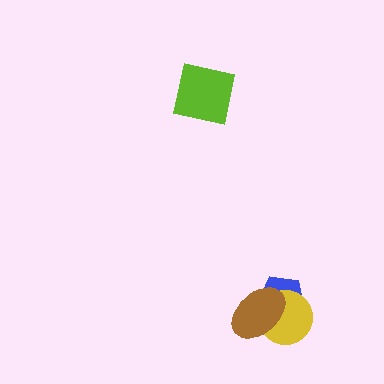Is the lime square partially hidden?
No, no other shape covers it.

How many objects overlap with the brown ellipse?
2 objects overlap with the brown ellipse.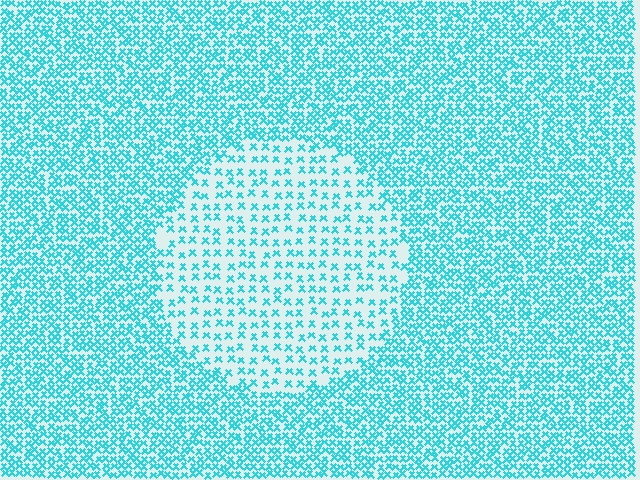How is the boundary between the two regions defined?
The boundary is defined by a change in element density (approximately 2.3x ratio). All elements are the same color, size, and shape.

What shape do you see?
I see a circle.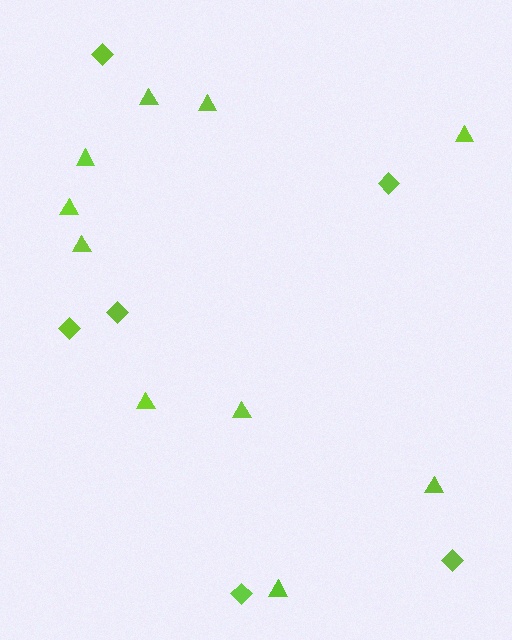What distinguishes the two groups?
There are 2 groups: one group of triangles (10) and one group of diamonds (6).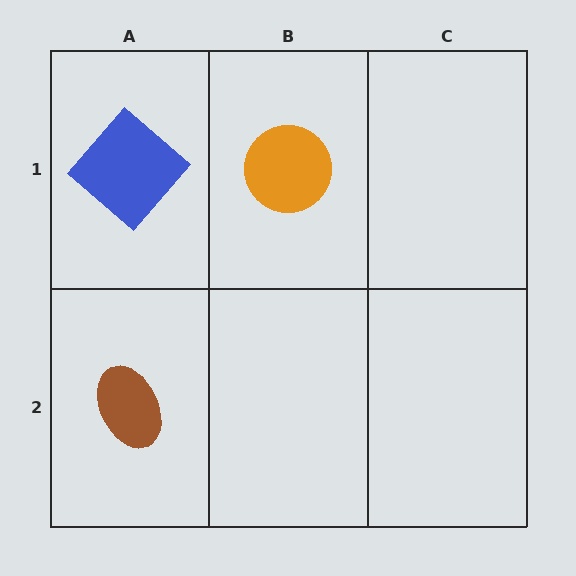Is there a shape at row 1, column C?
No, that cell is empty.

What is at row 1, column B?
An orange circle.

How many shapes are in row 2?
1 shape.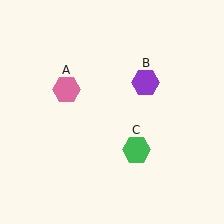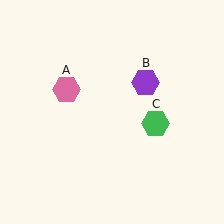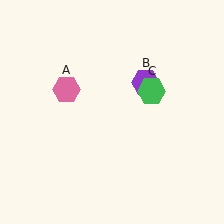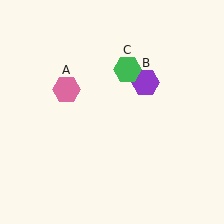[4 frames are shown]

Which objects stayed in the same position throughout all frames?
Pink hexagon (object A) and purple hexagon (object B) remained stationary.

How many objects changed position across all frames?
1 object changed position: green hexagon (object C).